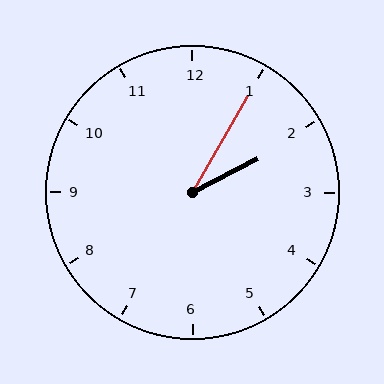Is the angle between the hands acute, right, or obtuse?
It is acute.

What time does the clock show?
2:05.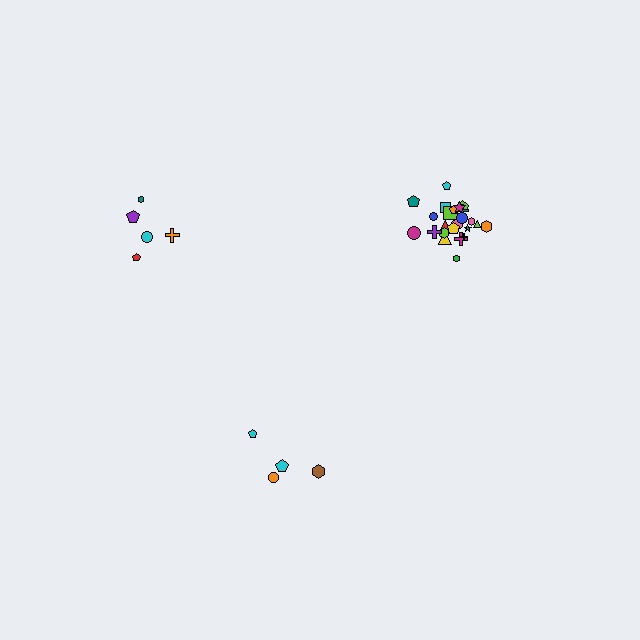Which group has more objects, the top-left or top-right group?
The top-right group.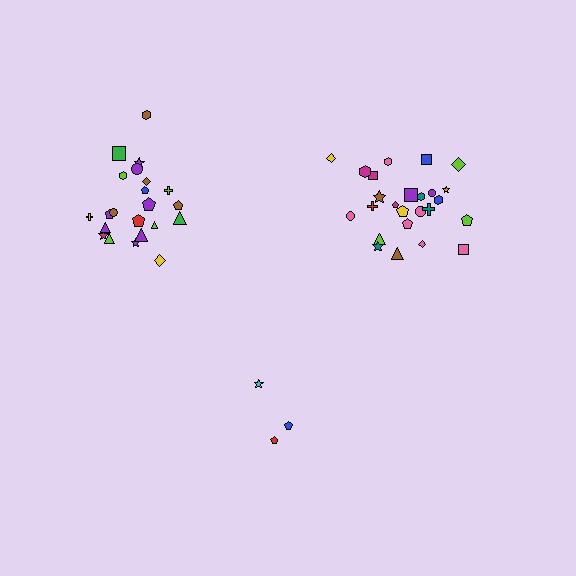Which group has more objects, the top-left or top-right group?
The top-right group.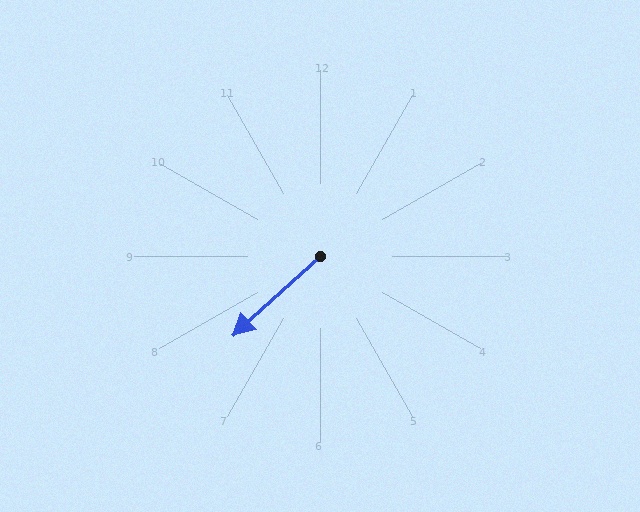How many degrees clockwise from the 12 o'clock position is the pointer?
Approximately 228 degrees.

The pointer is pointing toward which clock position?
Roughly 8 o'clock.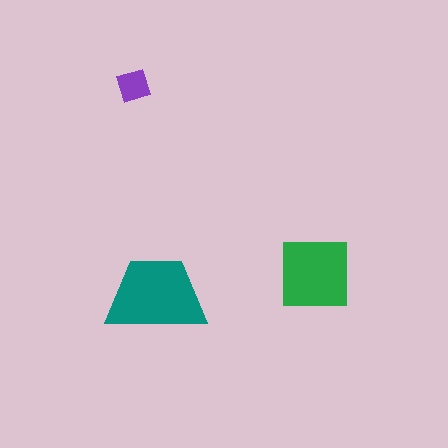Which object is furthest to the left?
The purple diamond is leftmost.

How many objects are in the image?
There are 3 objects in the image.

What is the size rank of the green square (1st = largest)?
2nd.